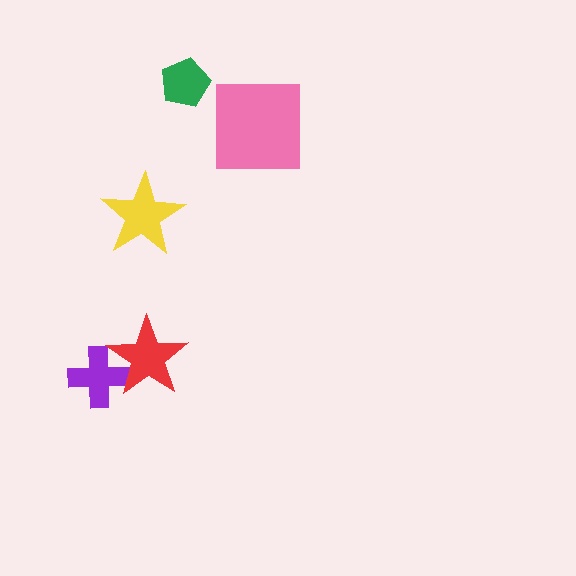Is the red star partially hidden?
No, no other shape covers it.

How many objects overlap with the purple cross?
1 object overlaps with the purple cross.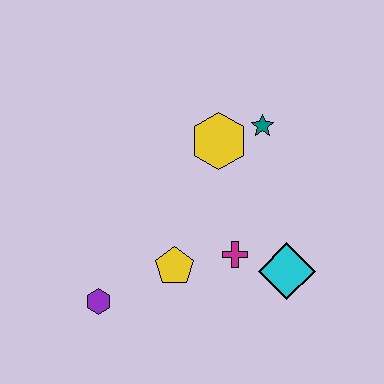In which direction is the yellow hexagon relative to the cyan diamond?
The yellow hexagon is above the cyan diamond.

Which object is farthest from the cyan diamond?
The purple hexagon is farthest from the cyan diamond.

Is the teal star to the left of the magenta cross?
No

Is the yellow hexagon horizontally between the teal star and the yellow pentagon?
Yes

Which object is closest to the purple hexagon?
The yellow pentagon is closest to the purple hexagon.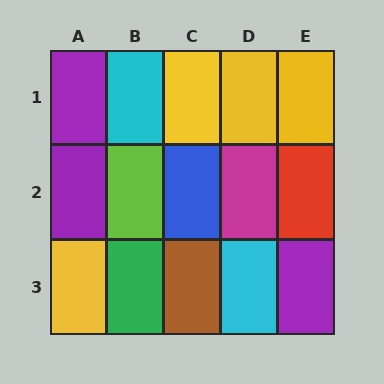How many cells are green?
1 cell is green.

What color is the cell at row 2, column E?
Red.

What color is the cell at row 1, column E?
Yellow.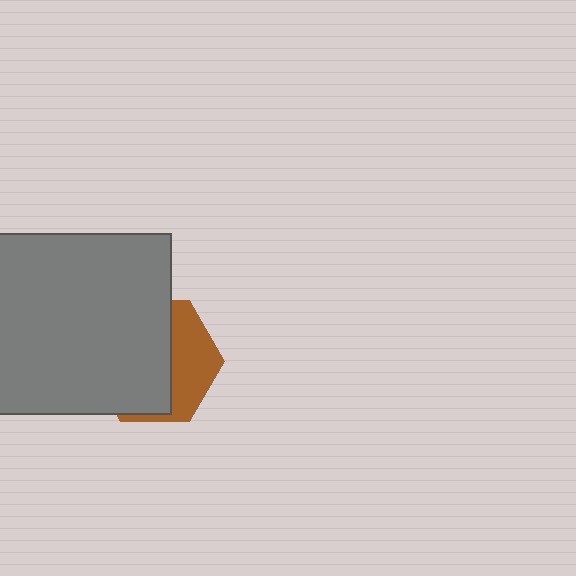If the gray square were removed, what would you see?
You would see the complete brown hexagon.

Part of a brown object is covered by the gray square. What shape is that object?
It is a hexagon.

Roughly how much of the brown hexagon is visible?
A small part of it is visible (roughly 37%).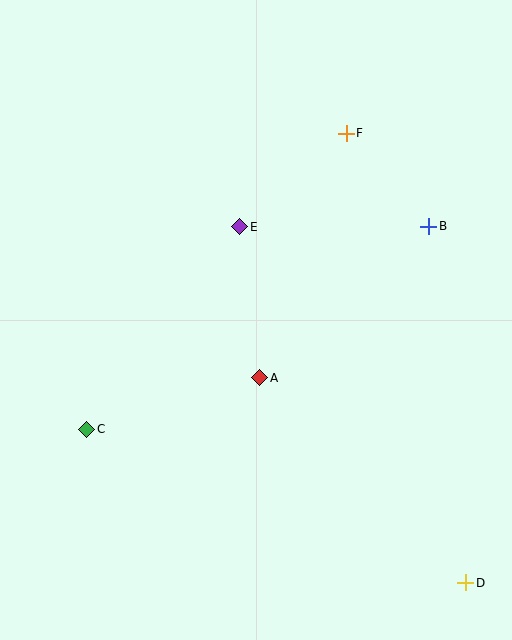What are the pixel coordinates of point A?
Point A is at (260, 378).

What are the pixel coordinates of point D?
Point D is at (466, 583).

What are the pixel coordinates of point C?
Point C is at (87, 429).